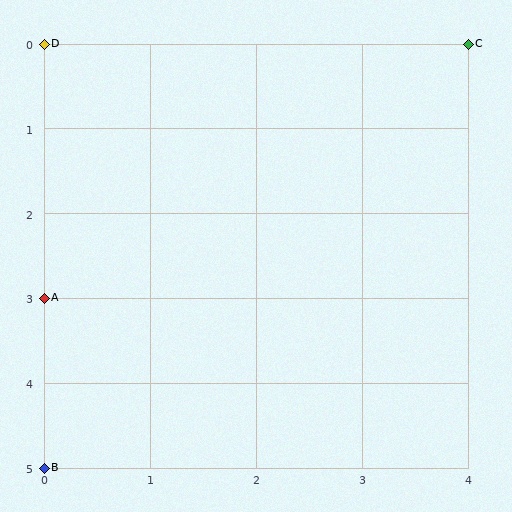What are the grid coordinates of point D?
Point D is at grid coordinates (0, 0).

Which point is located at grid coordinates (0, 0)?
Point D is at (0, 0).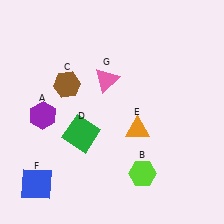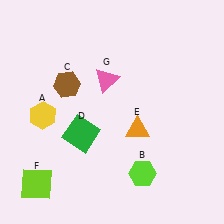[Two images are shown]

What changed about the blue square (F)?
In Image 1, F is blue. In Image 2, it changed to lime.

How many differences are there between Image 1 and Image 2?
There are 2 differences between the two images.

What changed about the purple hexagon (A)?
In Image 1, A is purple. In Image 2, it changed to yellow.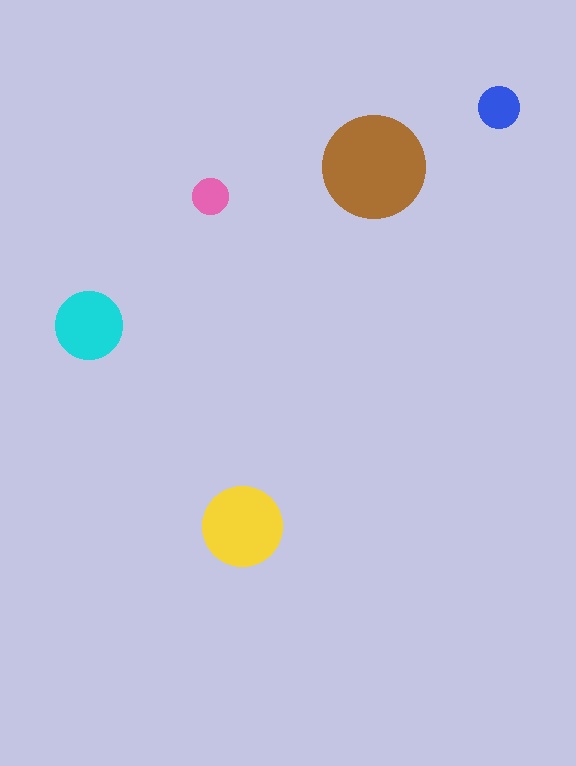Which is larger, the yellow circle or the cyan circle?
The yellow one.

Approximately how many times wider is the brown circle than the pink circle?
About 3 times wider.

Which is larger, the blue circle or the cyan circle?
The cyan one.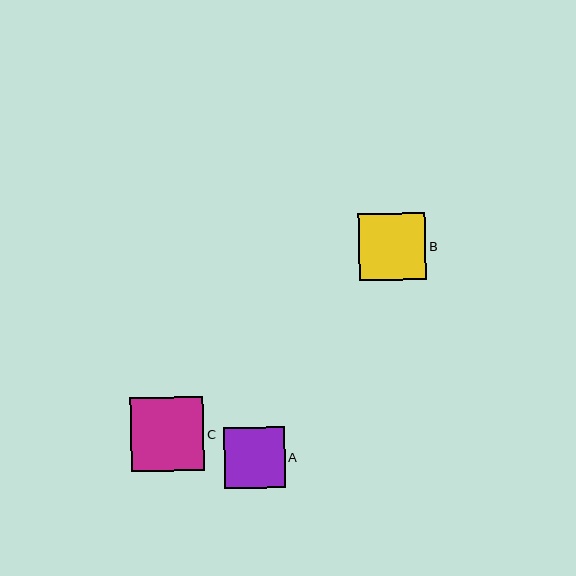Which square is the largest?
Square C is the largest with a size of approximately 74 pixels.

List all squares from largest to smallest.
From largest to smallest: C, B, A.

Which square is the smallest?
Square A is the smallest with a size of approximately 61 pixels.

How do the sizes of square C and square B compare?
Square C and square B are approximately the same size.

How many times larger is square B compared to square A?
Square B is approximately 1.1 times the size of square A.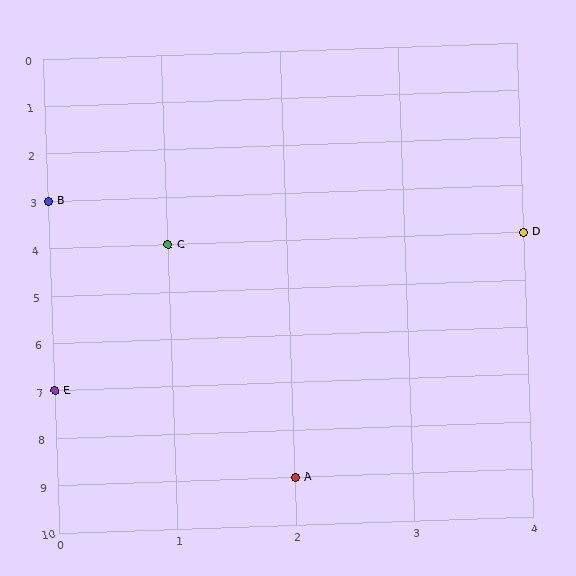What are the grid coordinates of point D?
Point D is at grid coordinates (4, 4).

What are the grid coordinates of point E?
Point E is at grid coordinates (0, 7).